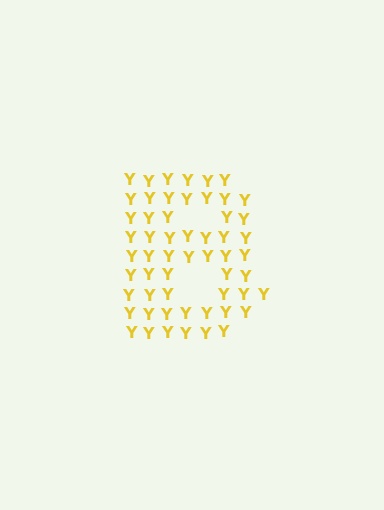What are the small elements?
The small elements are letter Y's.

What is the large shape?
The large shape is the letter B.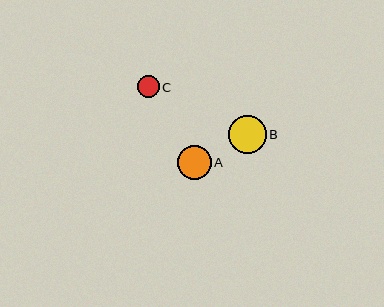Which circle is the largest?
Circle B is the largest with a size of approximately 38 pixels.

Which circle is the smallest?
Circle C is the smallest with a size of approximately 22 pixels.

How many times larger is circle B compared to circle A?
Circle B is approximately 1.1 times the size of circle A.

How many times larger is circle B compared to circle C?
Circle B is approximately 1.7 times the size of circle C.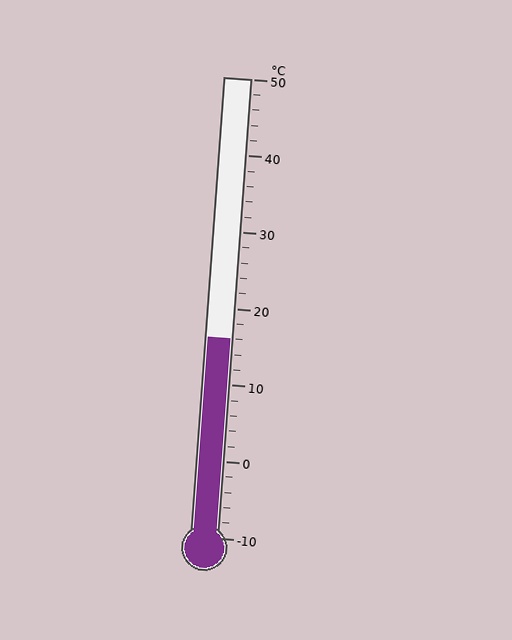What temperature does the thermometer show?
The thermometer shows approximately 16°C.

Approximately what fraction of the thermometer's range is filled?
The thermometer is filled to approximately 45% of its range.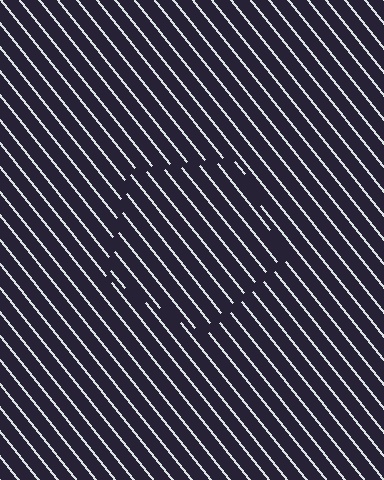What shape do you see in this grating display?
An illusory pentagon. The interior of the shape contains the same grating, shifted by half a period — the contour is defined by the phase discontinuity where line-ends from the inner and outer gratings abut.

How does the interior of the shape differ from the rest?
The interior of the shape contains the same grating, shifted by half a period — the contour is defined by the phase discontinuity where line-ends from the inner and outer gratings abut.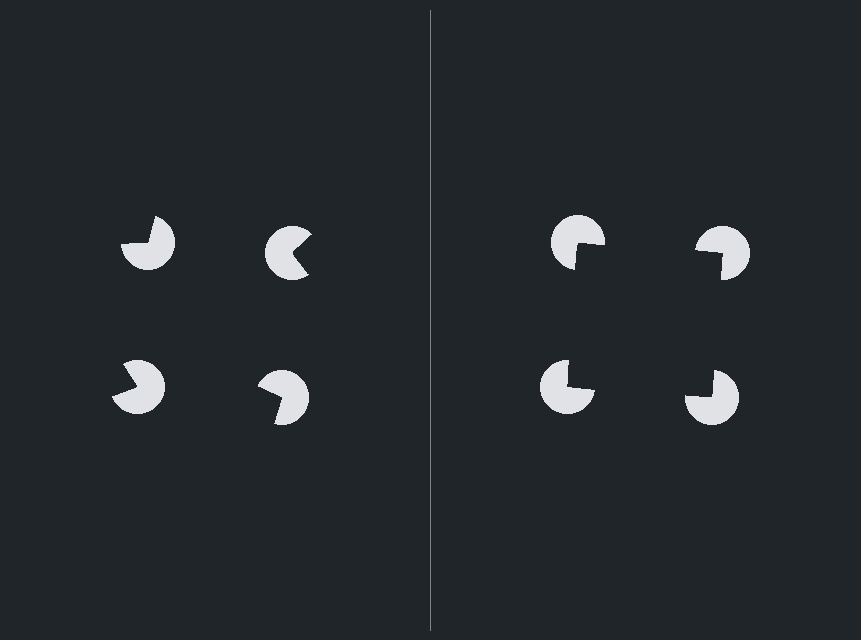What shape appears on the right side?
An illusory square.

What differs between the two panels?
The pac-man discs are positioned identically on both sides; only the wedge orientations differ. On the right they align to a square; on the left they are misaligned.